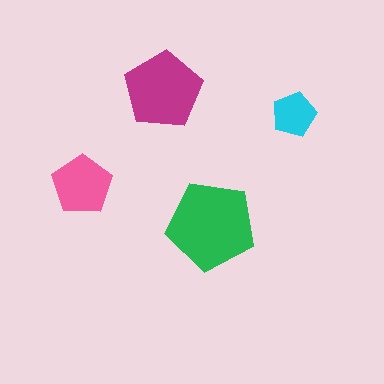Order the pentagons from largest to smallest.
the green one, the magenta one, the pink one, the cyan one.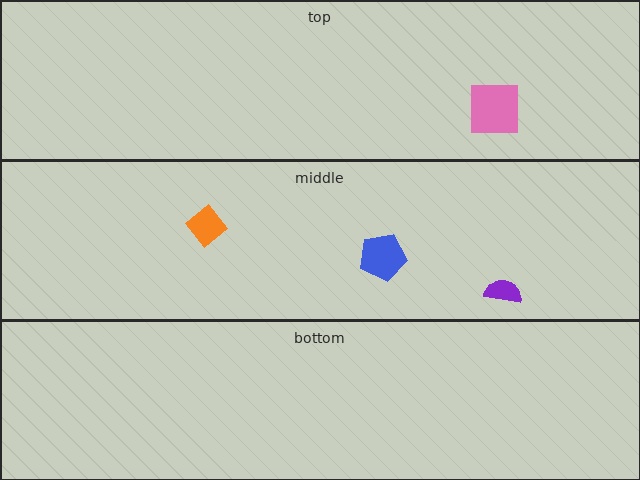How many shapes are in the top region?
1.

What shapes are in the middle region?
The purple semicircle, the blue pentagon, the orange diamond.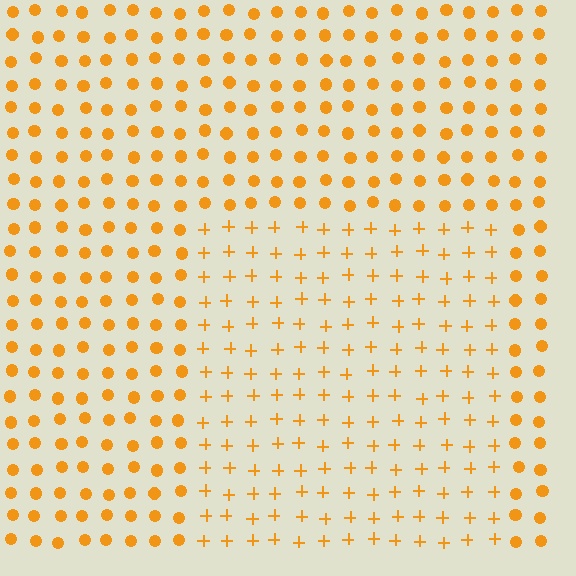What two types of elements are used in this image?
The image uses plus signs inside the rectangle region and circles outside it.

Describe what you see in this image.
The image is filled with small orange elements arranged in a uniform grid. A rectangle-shaped region contains plus signs, while the surrounding area contains circles. The boundary is defined purely by the change in element shape.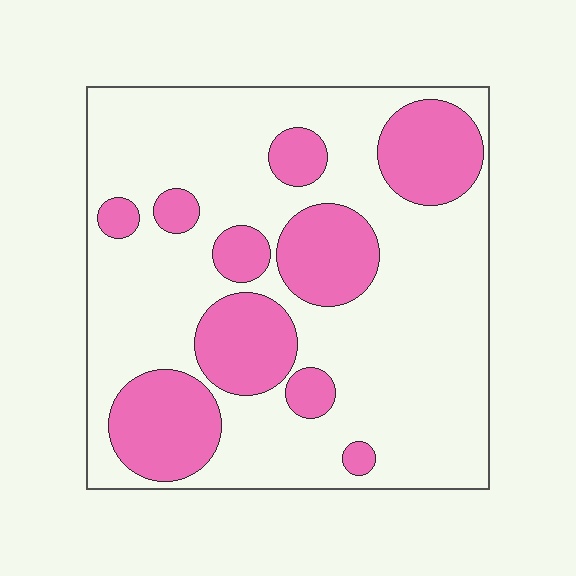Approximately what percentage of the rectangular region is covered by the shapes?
Approximately 30%.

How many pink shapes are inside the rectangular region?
10.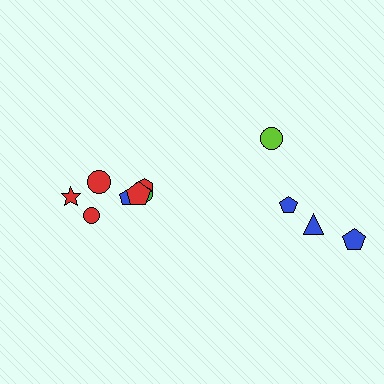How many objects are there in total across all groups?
There are 11 objects.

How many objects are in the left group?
There are 7 objects.